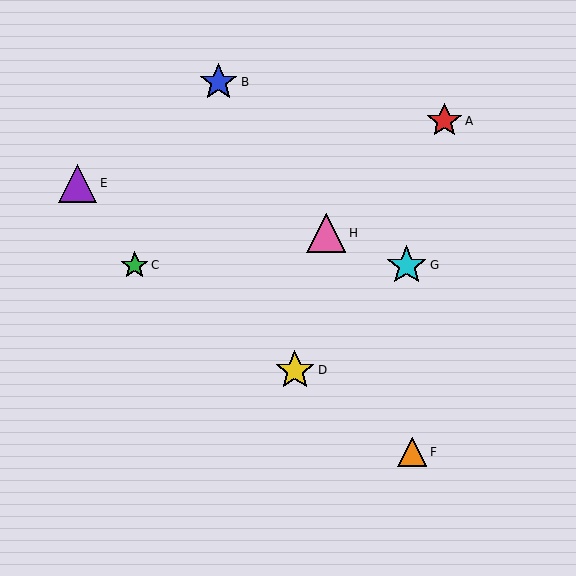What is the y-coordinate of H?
Object H is at y≈233.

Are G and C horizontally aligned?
Yes, both are at y≈265.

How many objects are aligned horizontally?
2 objects (C, G) are aligned horizontally.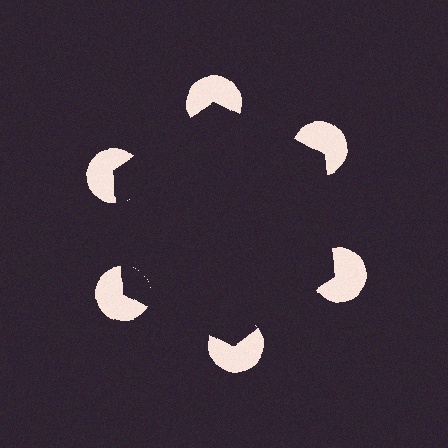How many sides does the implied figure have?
6 sides.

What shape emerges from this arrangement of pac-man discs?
An illusory hexagon — its edges are inferred from the aligned wedge cuts in the pac-man discs, not physically drawn.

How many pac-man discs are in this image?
There are 6 — one at each vertex of the illusory hexagon.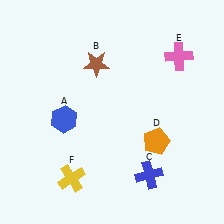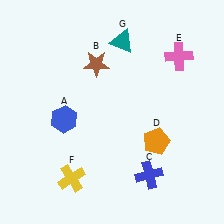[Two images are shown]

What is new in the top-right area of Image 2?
A teal triangle (G) was added in the top-right area of Image 2.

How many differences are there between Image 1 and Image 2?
There is 1 difference between the two images.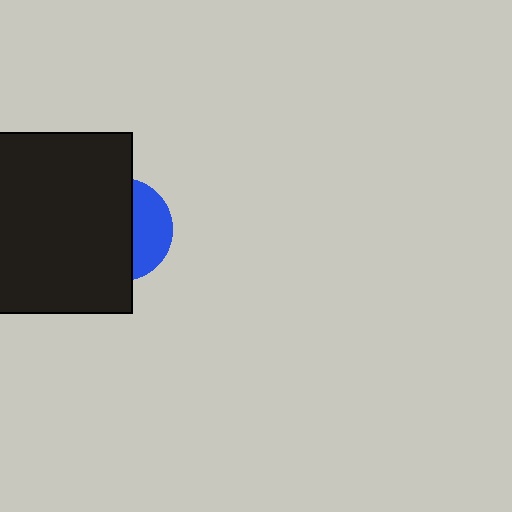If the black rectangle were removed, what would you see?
You would see the complete blue circle.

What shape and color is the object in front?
The object in front is a black rectangle.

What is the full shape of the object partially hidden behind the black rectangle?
The partially hidden object is a blue circle.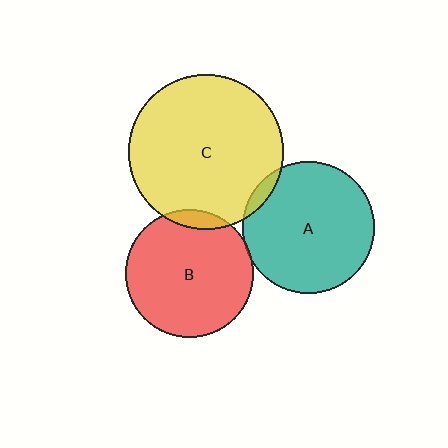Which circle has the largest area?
Circle C (yellow).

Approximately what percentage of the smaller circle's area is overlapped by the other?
Approximately 5%.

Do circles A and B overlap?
Yes.